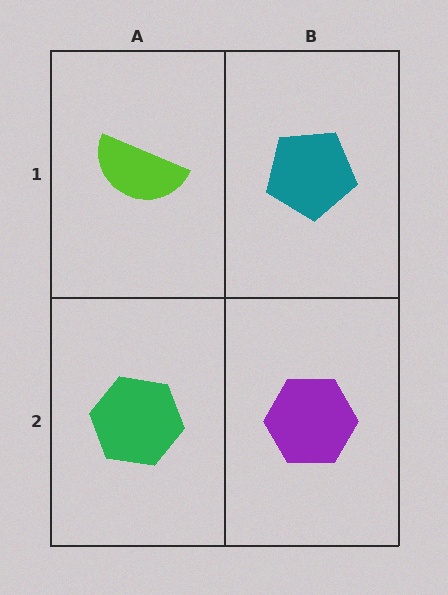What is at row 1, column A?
A lime semicircle.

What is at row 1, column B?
A teal pentagon.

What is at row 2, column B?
A purple hexagon.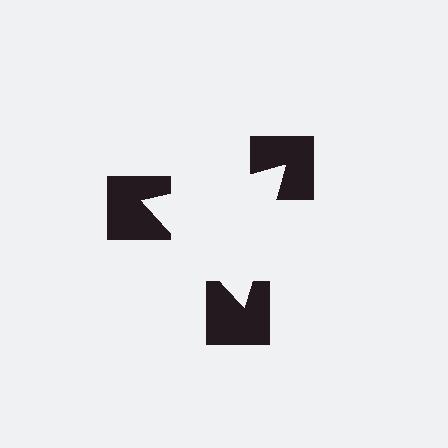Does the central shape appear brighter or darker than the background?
It typically appears slightly brighter than the background, even though no actual brightness change is drawn.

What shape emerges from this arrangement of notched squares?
An illusory triangle — its edges are inferred from the aligned wedge cuts in the notched squares, not physically drawn.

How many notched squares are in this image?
There are 3 — one at each vertex of the illusory triangle.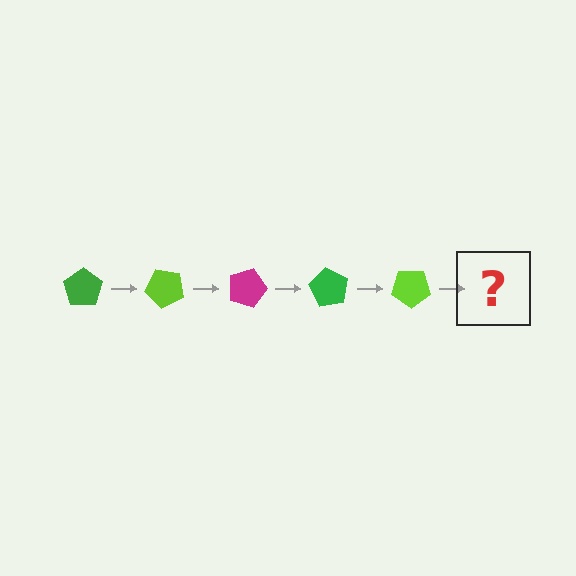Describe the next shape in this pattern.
It should be a magenta pentagon, rotated 225 degrees from the start.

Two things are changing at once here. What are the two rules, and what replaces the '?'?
The two rules are that it rotates 45 degrees each step and the color cycles through green, lime, and magenta. The '?' should be a magenta pentagon, rotated 225 degrees from the start.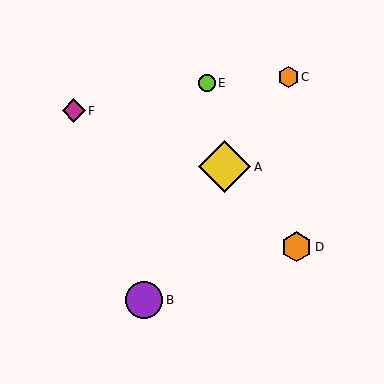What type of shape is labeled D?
Shape D is an orange hexagon.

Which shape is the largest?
The yellow diamond (labeled A) is the largest.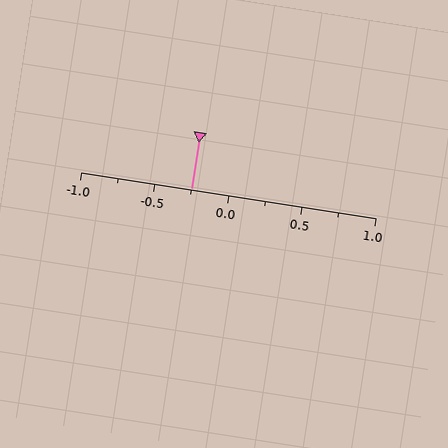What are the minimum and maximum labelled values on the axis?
The axis runs from -1.0 to 1.0.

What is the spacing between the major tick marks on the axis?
The major ticks are spaced 0.5 apart.